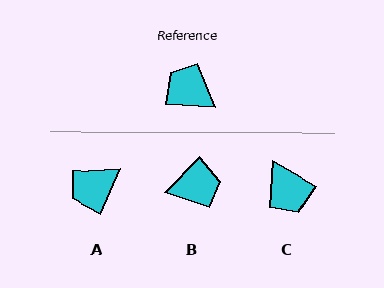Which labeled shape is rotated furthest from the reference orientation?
C, about 154 degrees away.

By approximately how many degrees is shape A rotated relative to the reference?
Approximately 71 degrees counter-clockwise.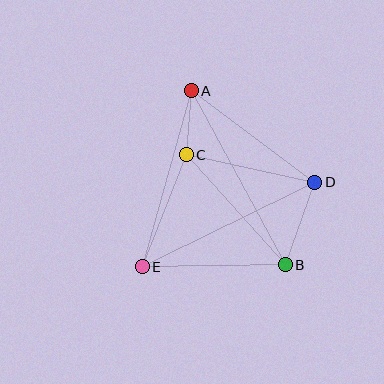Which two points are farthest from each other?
Points A and B are farthest from each other.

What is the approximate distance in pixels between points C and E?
The distance between C and E is approximately 120 pixels.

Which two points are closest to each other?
Points A and C are closest to each other.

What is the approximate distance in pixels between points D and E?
The distance between D and E is approximately 192 pixels.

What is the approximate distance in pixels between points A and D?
The distance between A and D is approximately 154 pixels.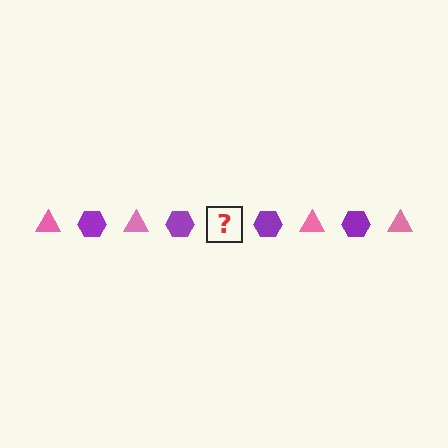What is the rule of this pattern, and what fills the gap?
The rule is that the pattern alternates between pink triangle and purple hexagon. The gap should be filled with a pink triangle.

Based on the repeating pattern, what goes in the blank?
The blank should be a pink triangle.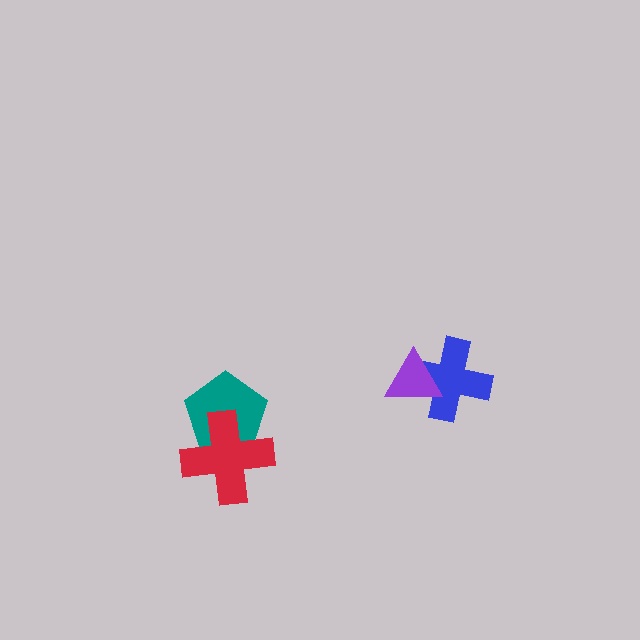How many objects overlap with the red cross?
1 object overlaps with the red cross.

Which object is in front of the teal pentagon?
The red cross is in front of the teal pentagon.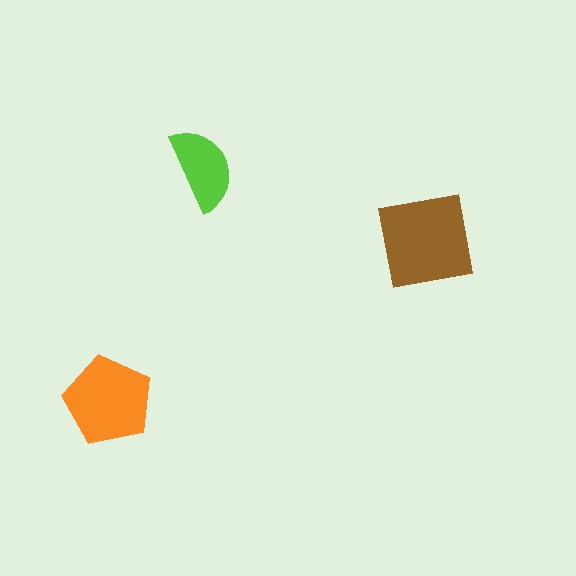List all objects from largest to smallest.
The brown square, the orange pentagon, the lime semicircle.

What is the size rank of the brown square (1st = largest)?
1st.